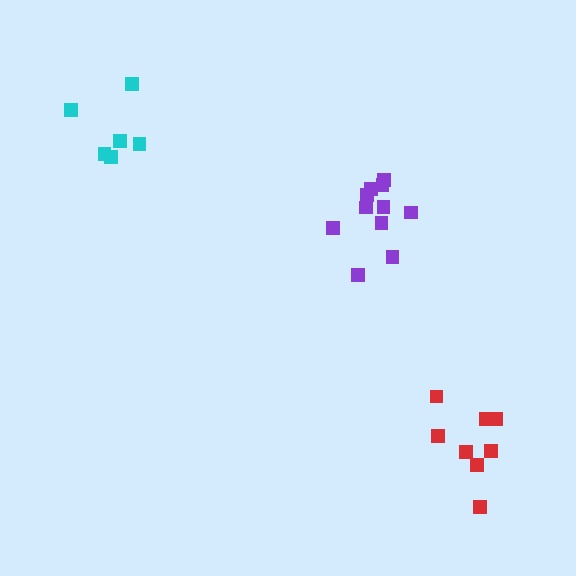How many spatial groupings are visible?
There are 3 spatial groupings.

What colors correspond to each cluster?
The clusters are colored: purple, red, cyan.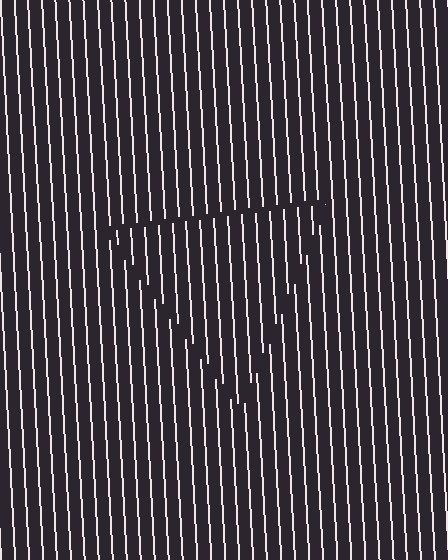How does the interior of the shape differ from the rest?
The interior of the shape contains the same grating, shifted by half a period — the contour is defined by the phase discontinuity where line-ends from the inner and outer gratings abut.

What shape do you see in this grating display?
An illusory triangle. The interior of the shape contains the same grating, shifted by half a period — the contour is defined by the phase discontinuity where line-ends from the inner and outer gratings abut.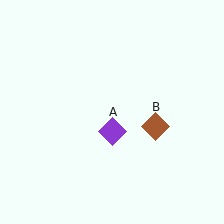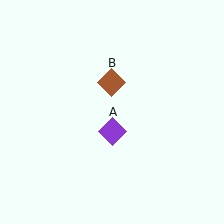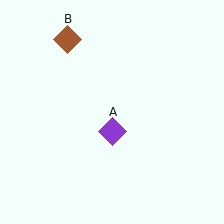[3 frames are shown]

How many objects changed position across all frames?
1 object changed position: brown diamond (object B).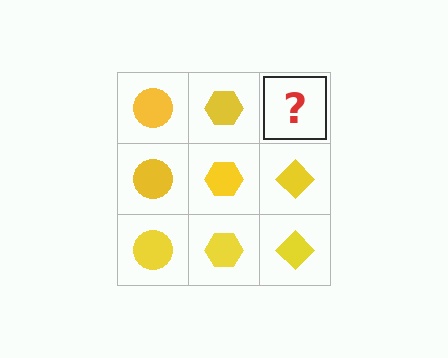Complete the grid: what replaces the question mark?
The question mark should be replaced with a yellow diamond.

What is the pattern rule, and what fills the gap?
The rule is that each column has a consistent shape. The gap should be filled with a yellow diamond.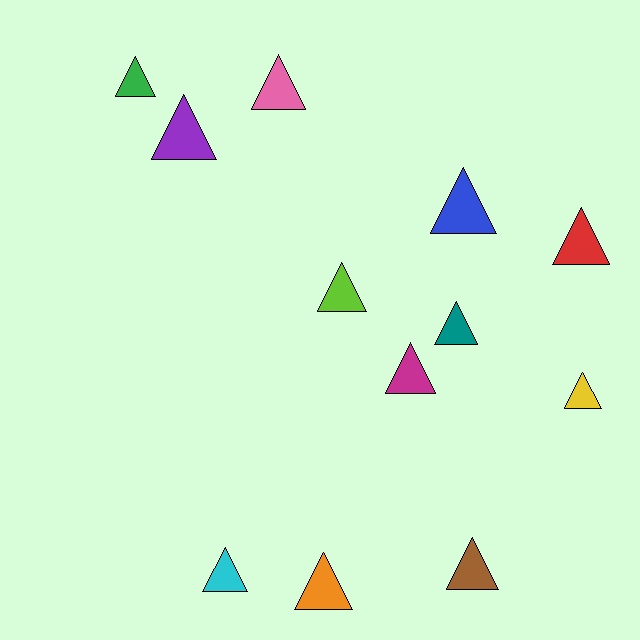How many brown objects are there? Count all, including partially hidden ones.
There is 1 brown object.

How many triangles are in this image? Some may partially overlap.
There are 12 triangles.